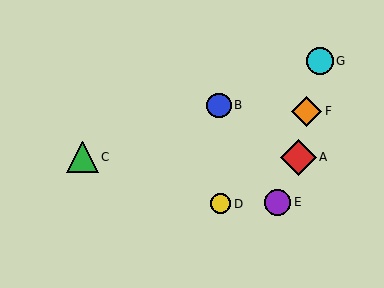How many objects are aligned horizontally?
2 objects (A, C) are aligned horizontally.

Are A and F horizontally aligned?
No, A is at y≈157 and F is at y≈111.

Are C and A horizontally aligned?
Yes, both are at y≈157.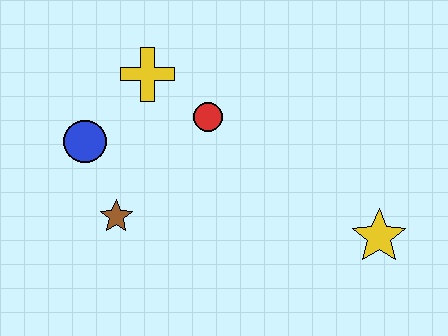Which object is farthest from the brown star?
The yellow star is farthest from the brown star.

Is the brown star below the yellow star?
No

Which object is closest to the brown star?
The blue circle is closest to the brown star.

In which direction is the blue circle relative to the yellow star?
The blue circle is to the left of the yellow star.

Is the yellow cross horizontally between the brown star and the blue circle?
No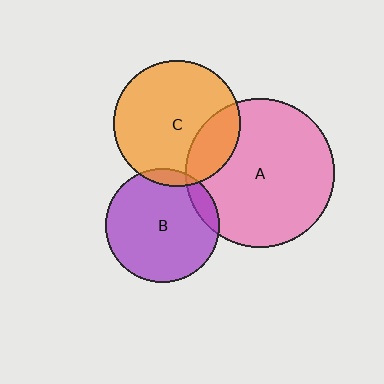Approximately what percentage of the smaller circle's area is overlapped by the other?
Approximately 20%.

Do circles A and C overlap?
Yes.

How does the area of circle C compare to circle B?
Approximately 1.2 times.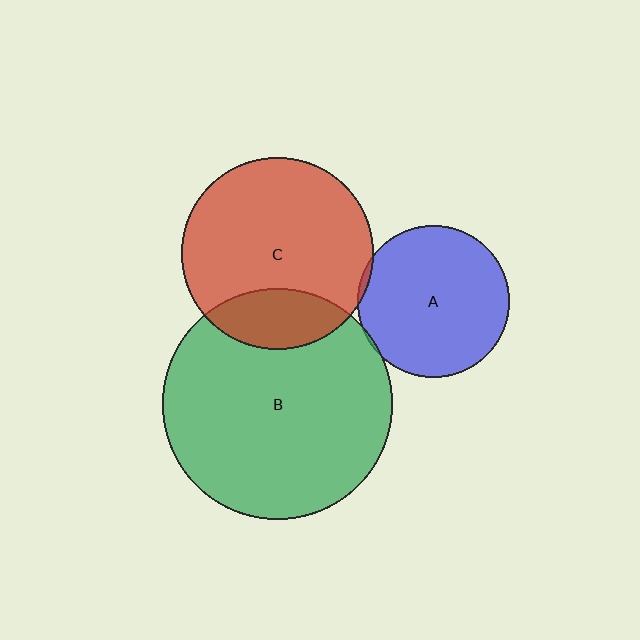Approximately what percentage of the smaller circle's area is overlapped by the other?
Approximately 5%.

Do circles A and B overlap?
Yes.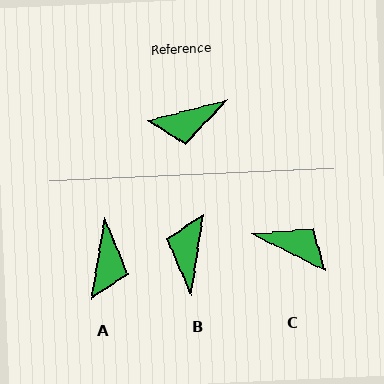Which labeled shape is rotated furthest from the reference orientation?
C, about 139 degrees away.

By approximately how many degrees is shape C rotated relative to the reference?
Approximately 139 degrees counter-clockwise.